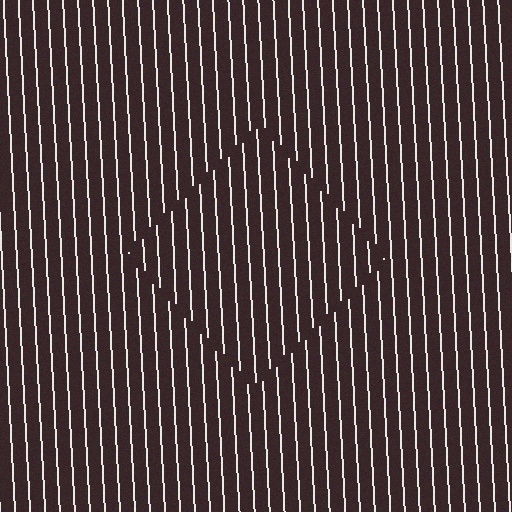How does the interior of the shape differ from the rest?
The interior of the shape contains the same grating, shifted by half a period — the contour is defined by the phase discontinuity where line-ends from the inner and outer gratings abut.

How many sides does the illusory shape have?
4 sides — the line-ends trace a square.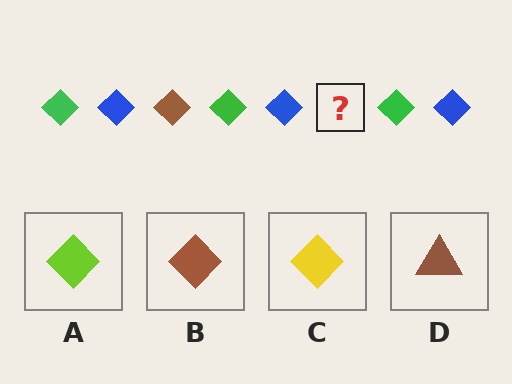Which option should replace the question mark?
Option B.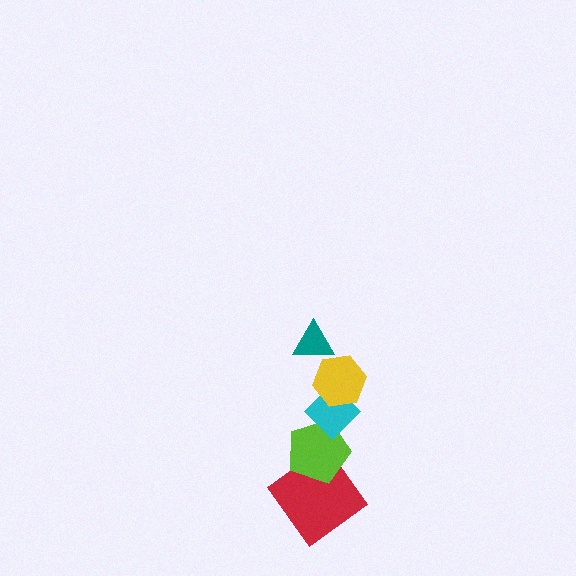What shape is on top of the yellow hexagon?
The teal triangle is on top of the yellow hexagon.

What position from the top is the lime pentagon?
The lime pentagon is 4th from the top.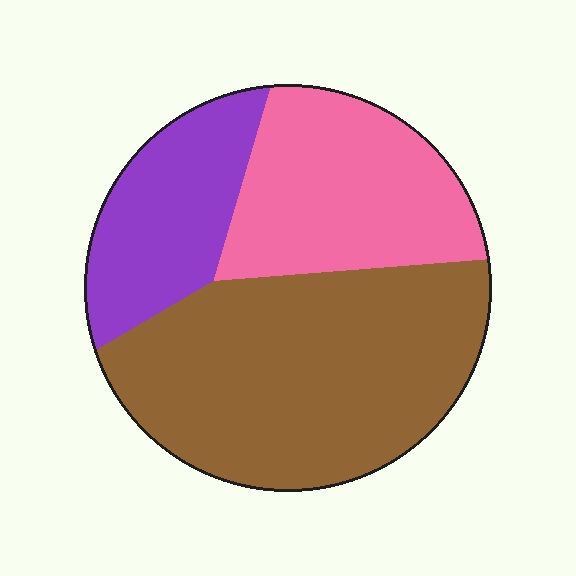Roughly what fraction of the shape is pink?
Pink takes up about one quarter (1/4) of the shape.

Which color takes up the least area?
Purple, at roughly 20%.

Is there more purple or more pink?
Pink.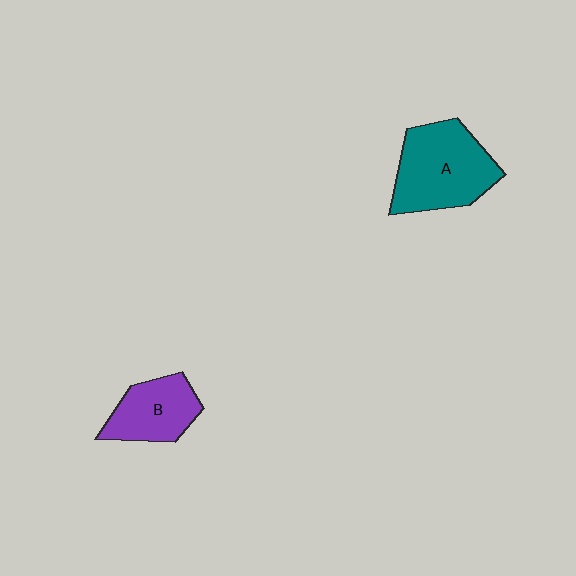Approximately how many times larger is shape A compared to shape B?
Approximately 1.5 times.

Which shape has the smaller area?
Shape B (purple).